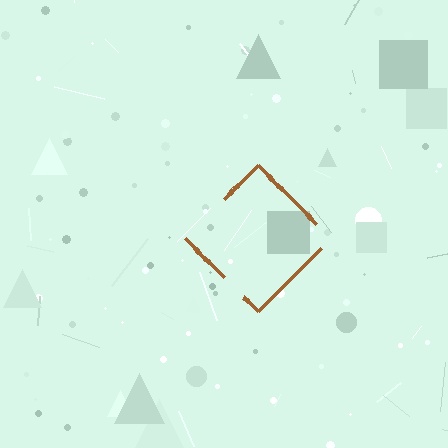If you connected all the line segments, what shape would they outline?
They would outline a diamond.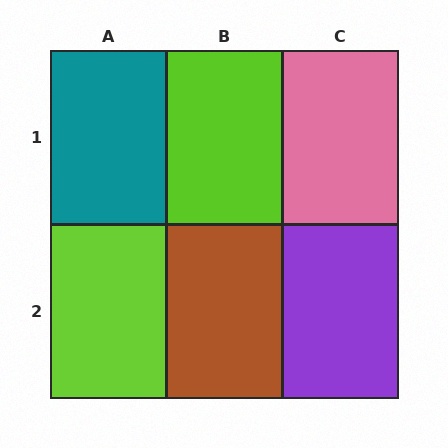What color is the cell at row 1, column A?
Teal.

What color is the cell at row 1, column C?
Pink.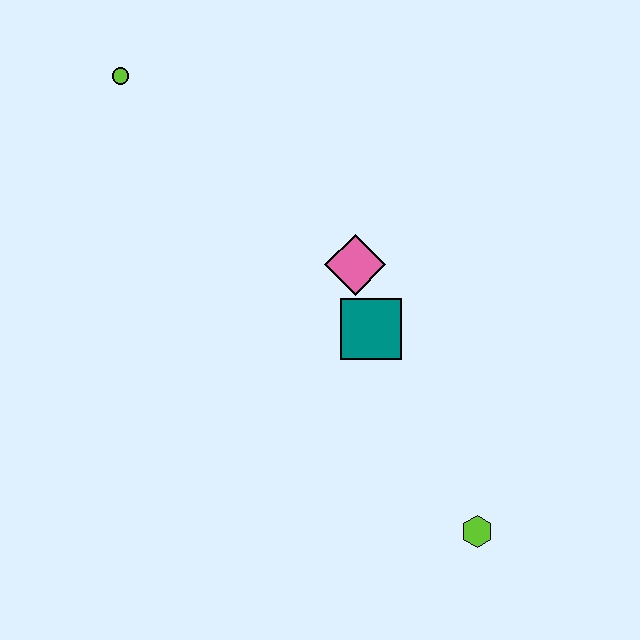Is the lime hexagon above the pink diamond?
No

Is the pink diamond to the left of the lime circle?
No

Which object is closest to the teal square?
The pink diamond is closest to the teal square.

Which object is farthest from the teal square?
The lime circle is farthest from the teal square.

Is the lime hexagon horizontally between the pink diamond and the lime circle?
No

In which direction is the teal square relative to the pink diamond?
The teal square is below the pink diamond.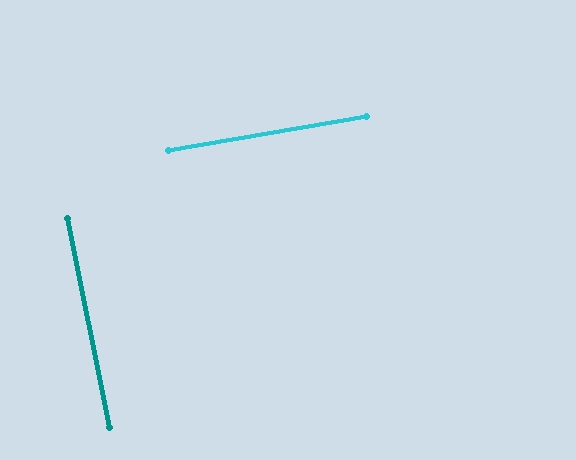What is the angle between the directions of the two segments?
Approximately 88 degrees.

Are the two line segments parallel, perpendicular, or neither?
Perpendicular — they meet at approximately 88°.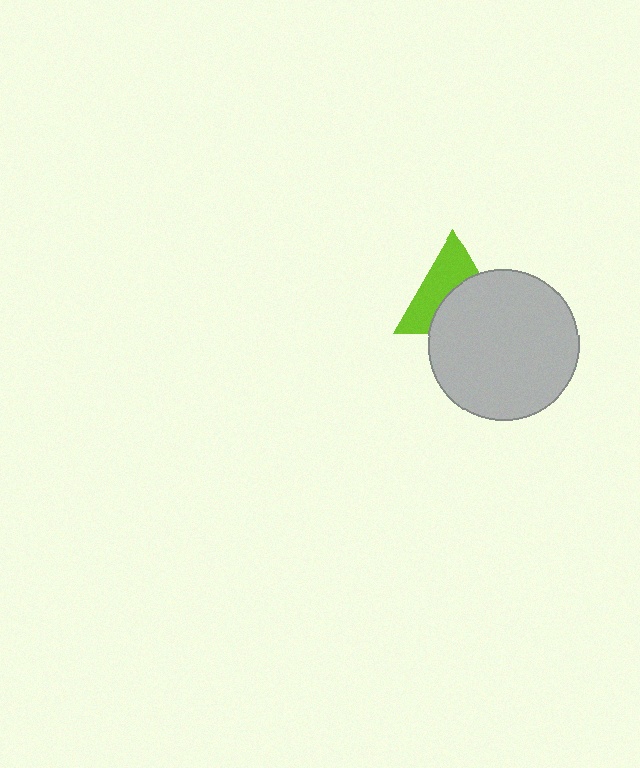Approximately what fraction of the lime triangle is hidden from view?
Roughly 50% of the lime triangle is hidden behind the light gray circle.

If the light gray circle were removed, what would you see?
You would see the complete lime triangle.